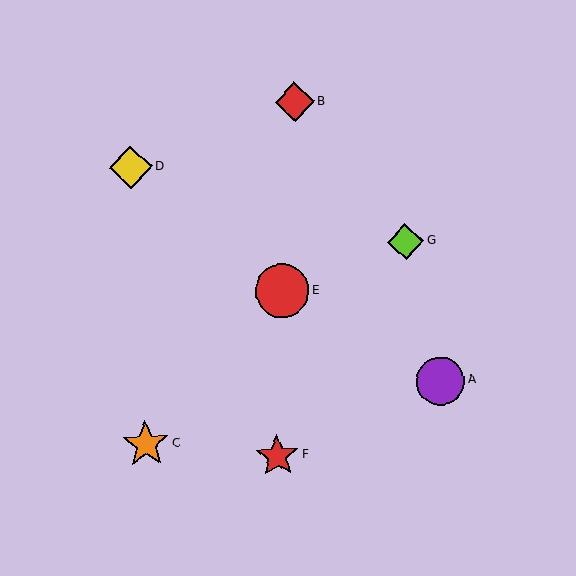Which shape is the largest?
The red circle (labeled E) is the largest.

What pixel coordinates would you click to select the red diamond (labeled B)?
Click at (295, 102) to select the red diamond B.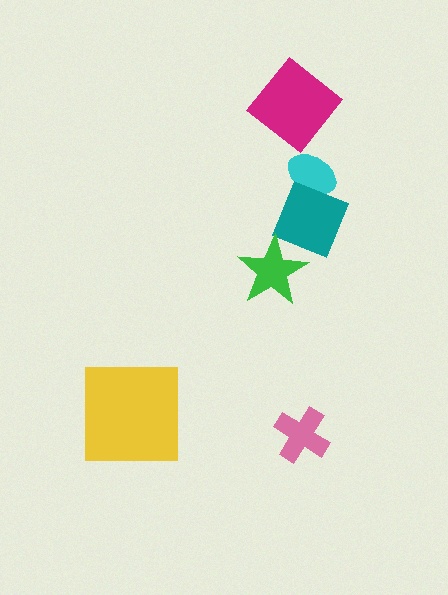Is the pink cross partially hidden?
No, no other shape covers it.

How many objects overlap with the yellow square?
0 objects overlap with the yellow square.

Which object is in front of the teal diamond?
The green star is in front of the teal diamond.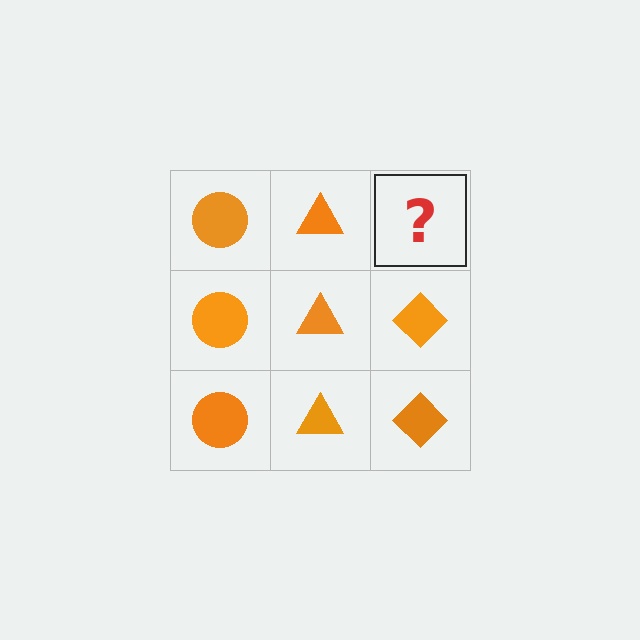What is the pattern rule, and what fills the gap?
The rule is that each column has a consistent shape. The gap should be filled with an orange diamond.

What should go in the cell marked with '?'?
The missing cell should contain an orange diamond.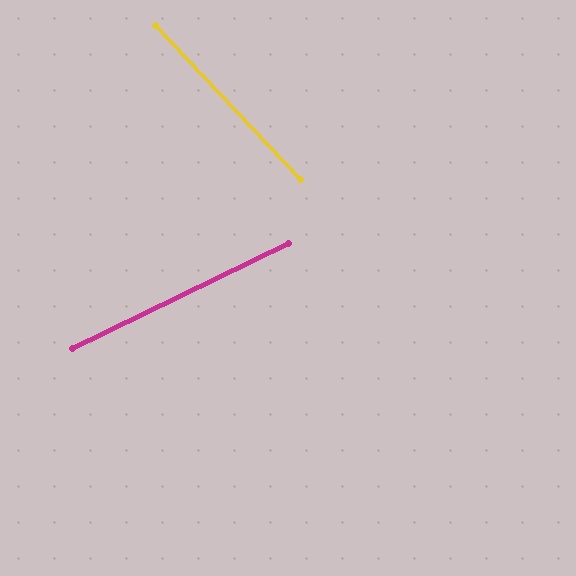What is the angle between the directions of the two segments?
Approximately 73 degrees.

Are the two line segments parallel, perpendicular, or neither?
Neither parallel nor perpendicular — they differ by about 73°.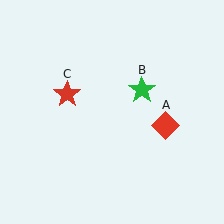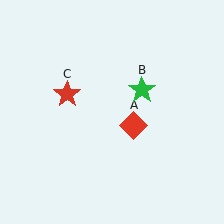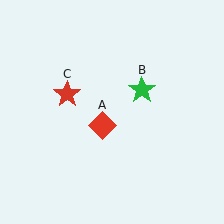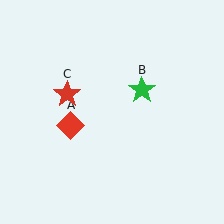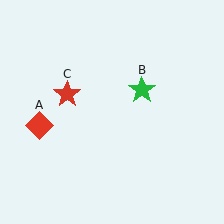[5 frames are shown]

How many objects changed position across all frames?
1 object changed position: red diamond (object A).